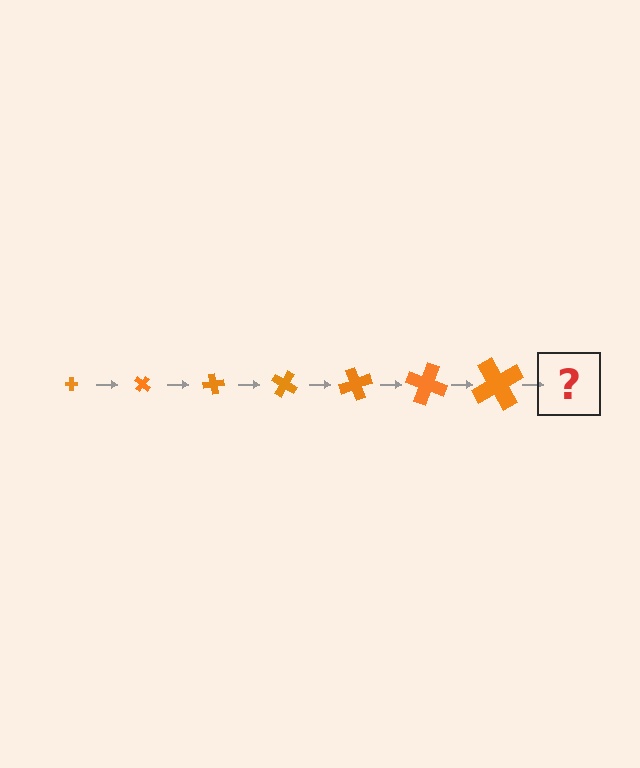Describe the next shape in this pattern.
It should be a cross, larger than the previous one and rotated 280 degrees from the start.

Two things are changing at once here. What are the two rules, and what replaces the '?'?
The two rules are that the cross grows larger each step and it rotates 40 degrees each step. The '?' should be a cross, larger than the previous one and rotated 280 degrees from the start.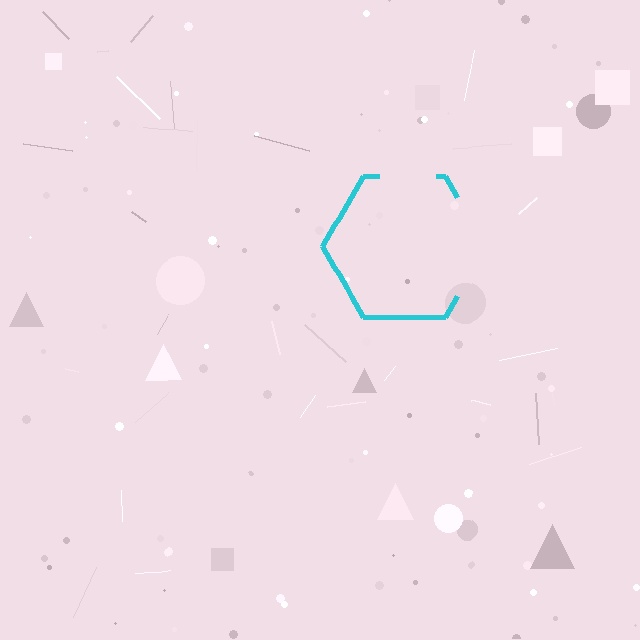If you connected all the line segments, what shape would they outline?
They would outline a hexagon.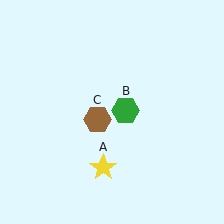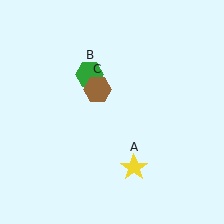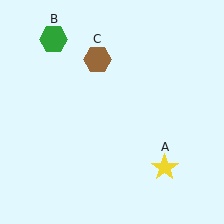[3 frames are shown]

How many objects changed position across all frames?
3 objects changed position: yellow star (object A), green hexagon (object B), brown hexagon (object C).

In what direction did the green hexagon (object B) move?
The green hexagon (object B) moved up and to the left.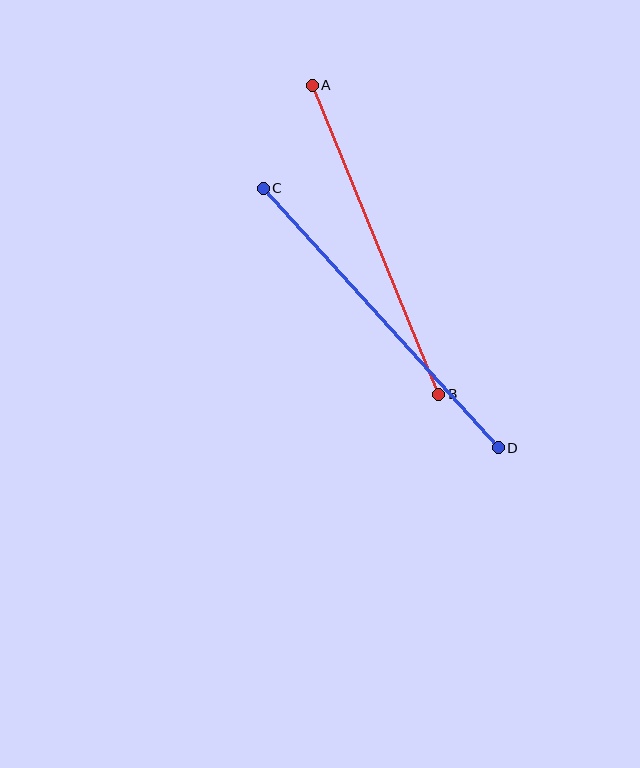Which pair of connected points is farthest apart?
Points C and D are farthest apart.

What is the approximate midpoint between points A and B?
The midpoint is at approximately (375, 240) pixels.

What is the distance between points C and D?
The distance is approximately 350 pixels.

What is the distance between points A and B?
The distance is approximately 334 pixels.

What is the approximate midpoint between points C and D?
The midpoint is at approximately (381, 318) pixels.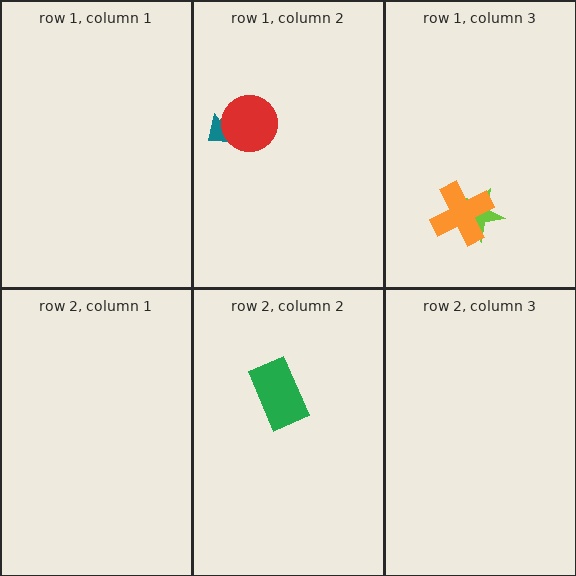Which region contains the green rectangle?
The row 2, column 2 region.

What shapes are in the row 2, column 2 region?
The green rectangle.